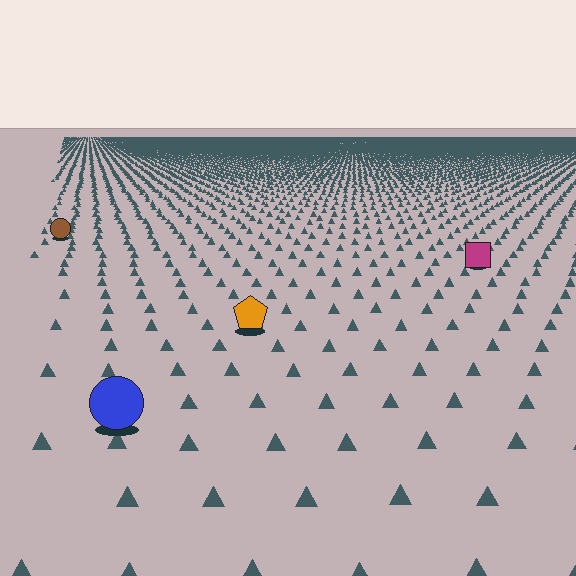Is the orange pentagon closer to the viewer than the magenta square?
Yes. The orange pentagon is closer — you can tell from the texture gradient: the ground texture is coarser near it.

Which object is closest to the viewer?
The blue circle is closest. The texture marks near it are larger and more spread out.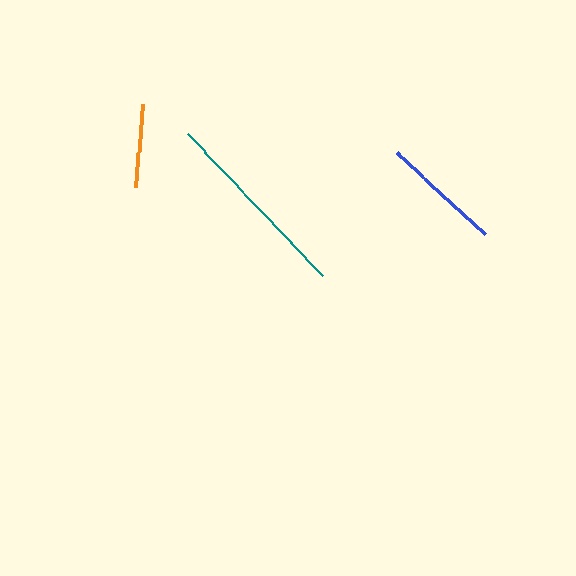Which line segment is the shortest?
The orange line is the shortest at approximately 84 pixels.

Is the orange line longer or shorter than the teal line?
The teal line is longer than the orange line.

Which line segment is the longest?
The teal line is the longest at approximately 197 pixels.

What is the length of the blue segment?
The blue segment is approximately 121 pixels long.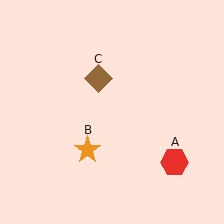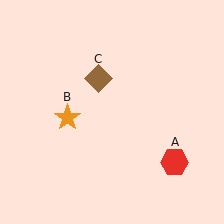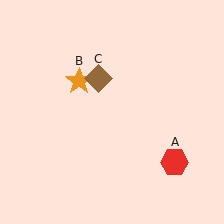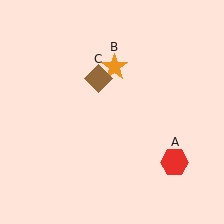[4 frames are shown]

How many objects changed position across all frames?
1 object changed position: orange star (object B).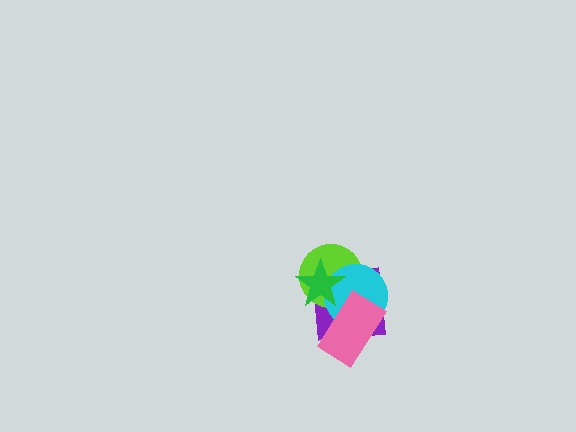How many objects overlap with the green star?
3 objects overlap with the green star.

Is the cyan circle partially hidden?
Yes, it is partially covered by another shape.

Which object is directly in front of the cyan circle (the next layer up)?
The green star is directly in front of the cyan circle.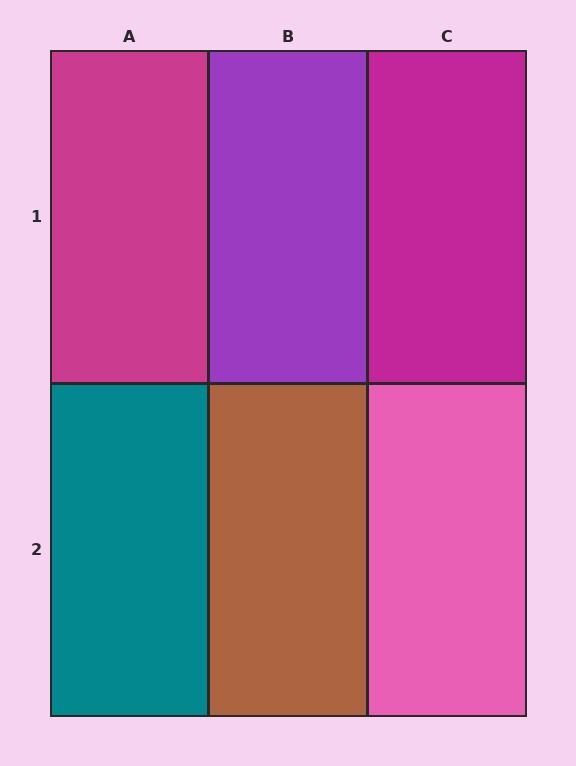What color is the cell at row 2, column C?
Pink.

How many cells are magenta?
2 cells are magenta.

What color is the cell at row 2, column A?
Teal.